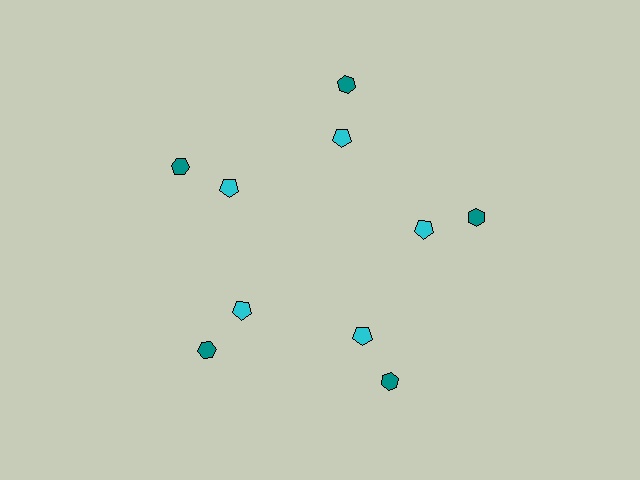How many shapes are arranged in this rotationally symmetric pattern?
There are 10 shapes, arranged in 5 groups of 2.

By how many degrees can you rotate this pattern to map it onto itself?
The pattern maps onto itself every 72 degrees of rotation.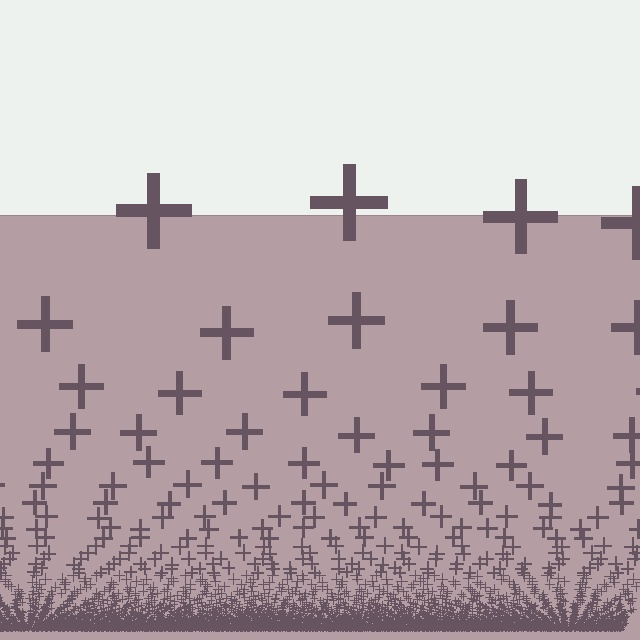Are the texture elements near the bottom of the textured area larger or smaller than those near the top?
Smaller. The gradient is inverted — elements near the bottom are smaller and denser.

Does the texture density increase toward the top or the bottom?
Density increases toward the bottom.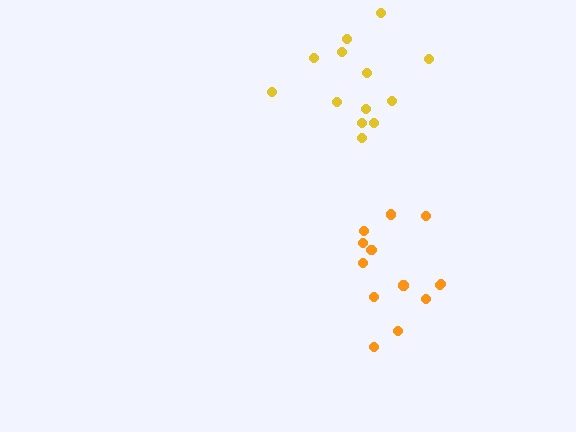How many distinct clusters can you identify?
There are 2 distinct clusters.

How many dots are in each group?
Group 1: 13 dots, Group 2: 13 dots (26 total).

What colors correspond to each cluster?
The clusters are colored: orange, yellow.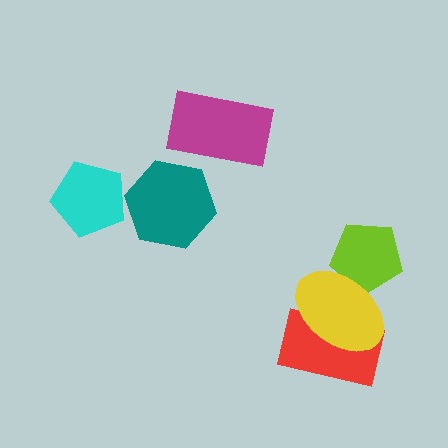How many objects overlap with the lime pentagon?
1 object overlaps with the lime pentagon.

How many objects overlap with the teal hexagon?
0 objects overlap with the teal hexagon.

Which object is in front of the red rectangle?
The yellow ellipse is in front of the red rectangle.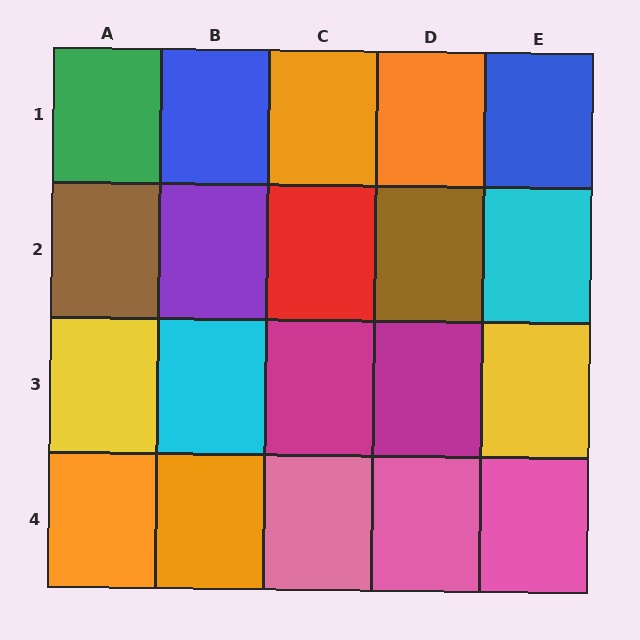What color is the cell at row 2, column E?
Cyan.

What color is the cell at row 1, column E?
Blue.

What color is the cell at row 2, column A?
Brown.